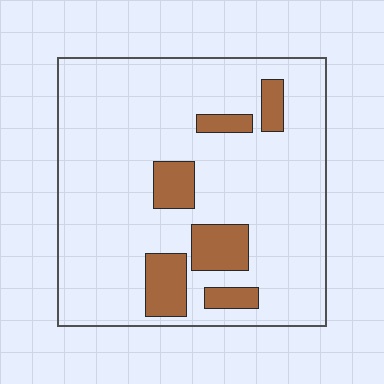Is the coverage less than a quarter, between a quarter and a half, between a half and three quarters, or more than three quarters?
Less than a quarter.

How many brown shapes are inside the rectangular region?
6.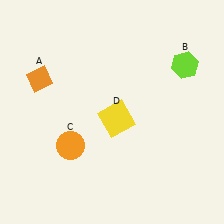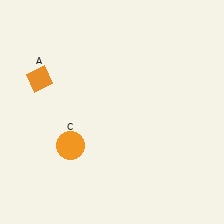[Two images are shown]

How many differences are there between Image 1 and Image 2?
There are 2 differences between the two images.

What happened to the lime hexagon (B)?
The lime hexagon (B) was removed in Image 2. It was in the top-right area of Image 1.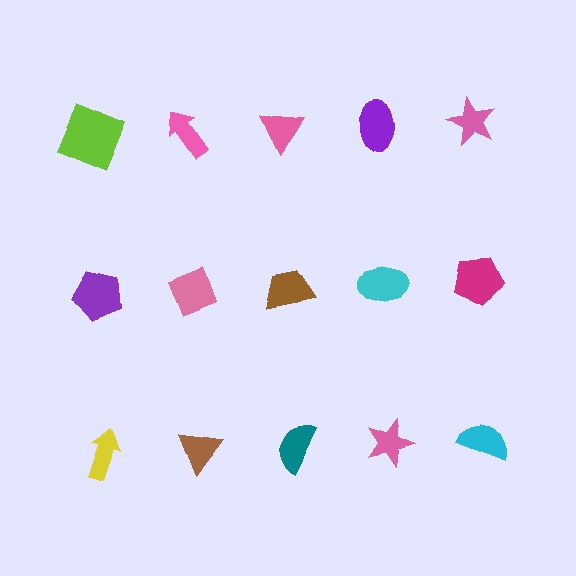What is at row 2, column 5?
A magenta pentagon.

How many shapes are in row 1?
5 shapes.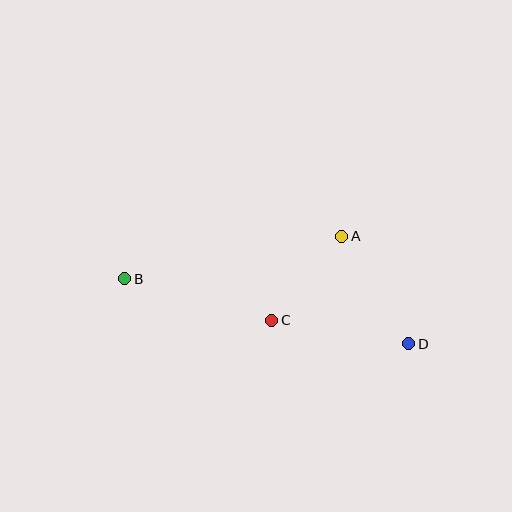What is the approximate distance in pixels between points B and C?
The distance between B and C is approximately 152 pixels.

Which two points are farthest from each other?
Points B and D are farthest from each other.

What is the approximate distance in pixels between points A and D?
The distance between A and D is approximately 127 pixels.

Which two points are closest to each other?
Points A and C are closest to each other.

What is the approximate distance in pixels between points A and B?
The distance between A and B is approximately 221 pixels.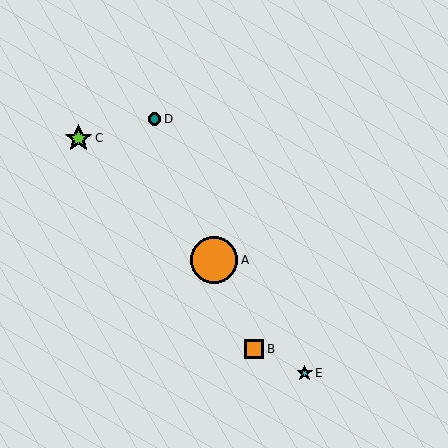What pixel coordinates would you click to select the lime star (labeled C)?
Click at (78, 138) to select the lime star C.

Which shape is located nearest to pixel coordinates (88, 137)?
The lime star (labeled C) at (78, 138) is nearest to that location.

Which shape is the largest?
The orange circle (labeled A) is the largest.